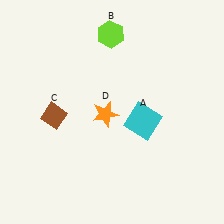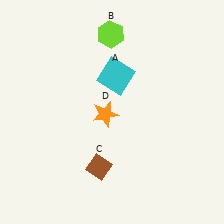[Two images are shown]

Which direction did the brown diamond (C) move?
The brown diamond (C) moved down.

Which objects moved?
The objects that moved are: the cyan square (A), the brown diamond (C).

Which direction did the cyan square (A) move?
The cyan square (A) moved up.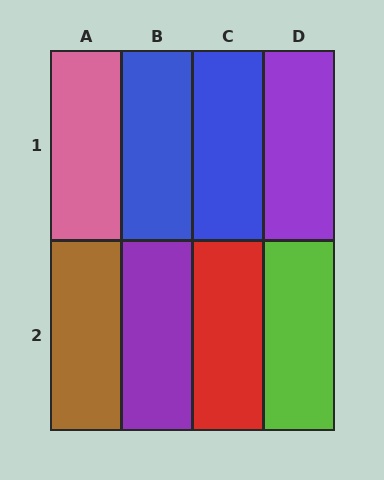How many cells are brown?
1 cell is brown.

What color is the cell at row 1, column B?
Blue.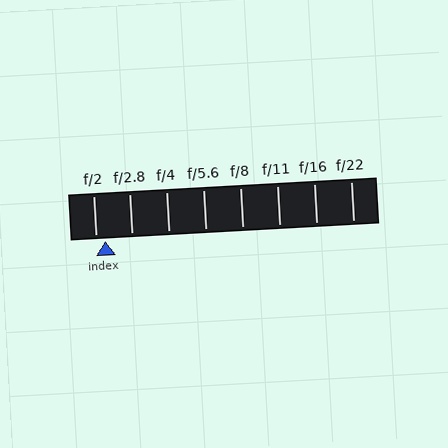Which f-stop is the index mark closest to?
The index mark is closest to f/2.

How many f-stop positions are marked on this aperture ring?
There are 8 f-stop positions marked.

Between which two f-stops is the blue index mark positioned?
The index mark is between f/2 and f/2.8.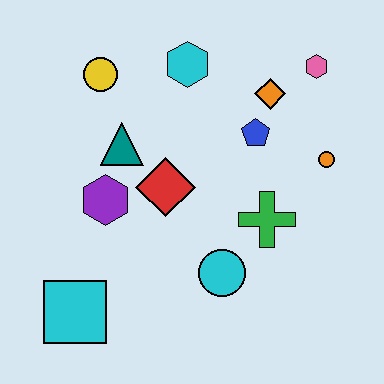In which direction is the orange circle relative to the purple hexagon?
The orange circle is to the right of the purple hexagon.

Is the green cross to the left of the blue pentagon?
No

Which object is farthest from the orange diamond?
The cyan square is farthest from the orange diamond.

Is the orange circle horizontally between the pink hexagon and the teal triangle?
No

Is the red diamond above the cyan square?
Yes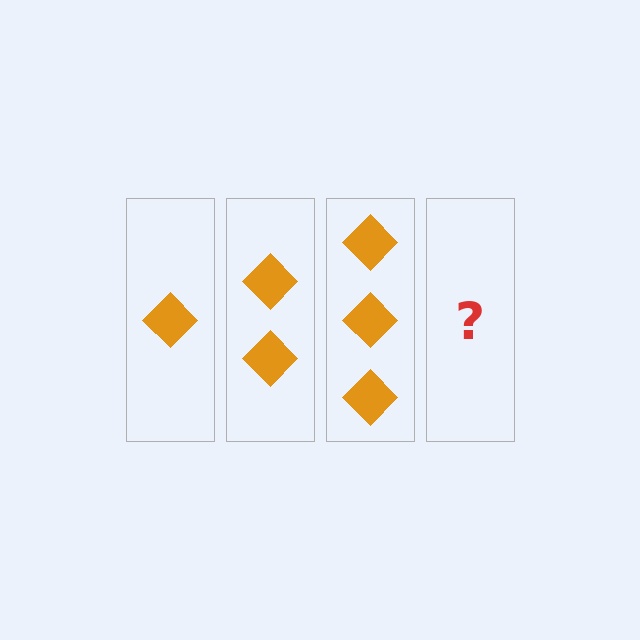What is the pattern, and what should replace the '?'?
The pattern is that each step adds one more diamond. The '?' should be 4 diamonds.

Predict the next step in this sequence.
The next step is 4 diamonds.